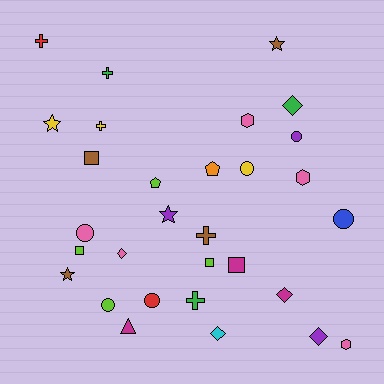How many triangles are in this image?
There is 1 triangle.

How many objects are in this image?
There are 30 objects.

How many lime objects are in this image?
There are 4 lime objects.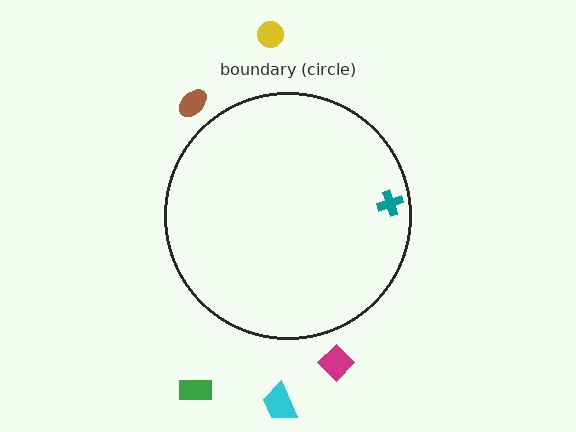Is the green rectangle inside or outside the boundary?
Outside.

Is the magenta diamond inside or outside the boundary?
Outside.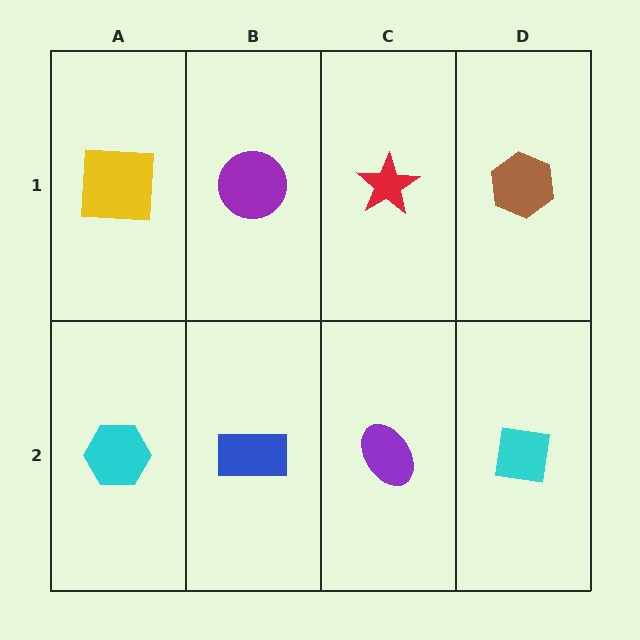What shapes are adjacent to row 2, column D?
A brown hexagon (row 1, column D), a purple ellipse (row 2, column C).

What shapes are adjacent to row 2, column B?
A purple circle (row 1, column B), a cyan hexagon (row 2, column A), a purple ellipse (row 2, column C).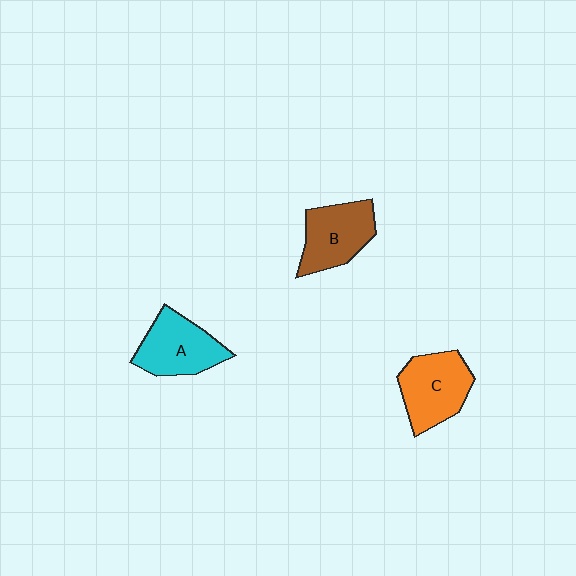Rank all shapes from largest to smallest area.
From largest to smallest: C (orange), A (cyan), B (brown).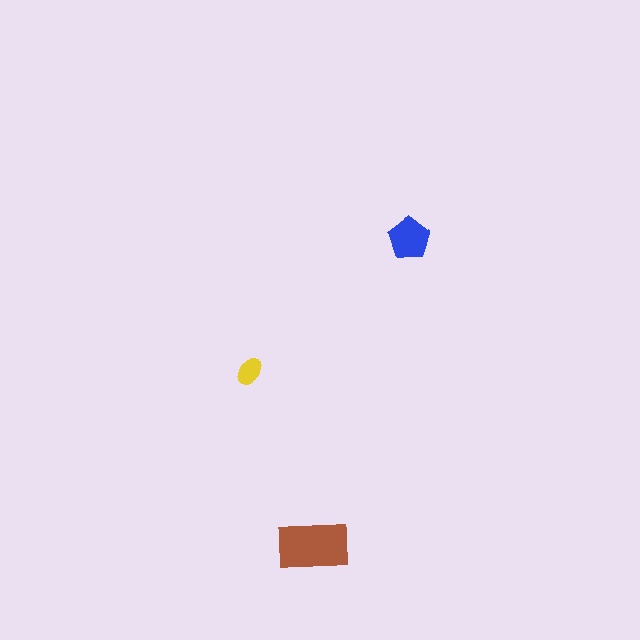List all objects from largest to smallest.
The brown rectangle, the blue pentagon, the yellow ellipse.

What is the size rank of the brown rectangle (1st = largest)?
1st.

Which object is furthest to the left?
The yellow ellipse is leftmost.